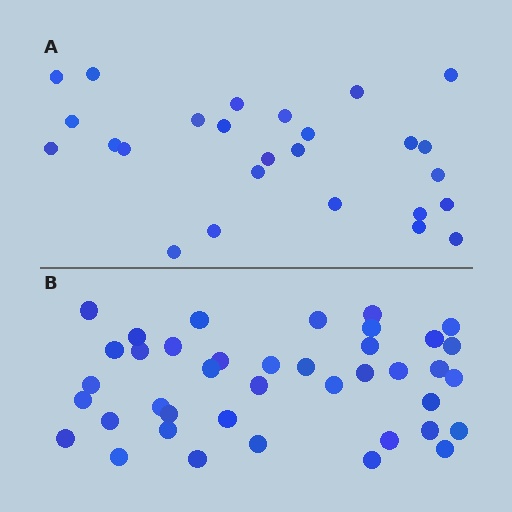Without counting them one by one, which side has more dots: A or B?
Region B (the bottom region) has more dots.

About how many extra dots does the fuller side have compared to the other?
Region B has approximately 15 more dots than region A.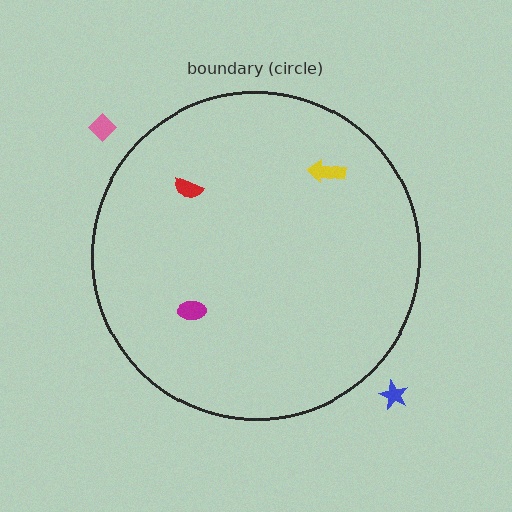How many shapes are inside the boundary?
3 inside, 2 outside.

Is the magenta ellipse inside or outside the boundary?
Inside.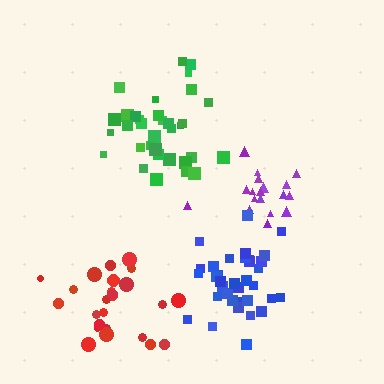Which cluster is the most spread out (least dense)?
Purple.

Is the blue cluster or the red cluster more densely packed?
Blue.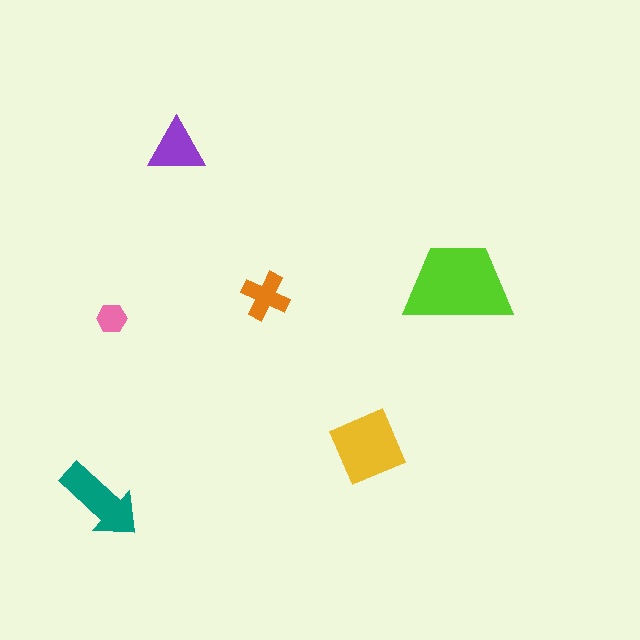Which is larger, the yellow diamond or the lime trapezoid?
The lime trapezoid.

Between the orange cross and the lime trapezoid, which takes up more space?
The lime trapezoid.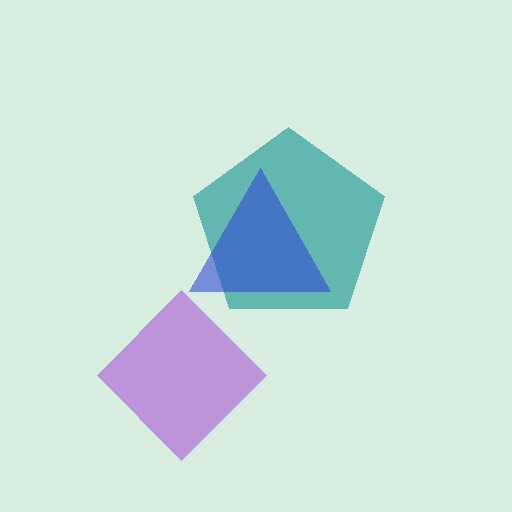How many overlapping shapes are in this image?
There are 3 overlapping shapes in the image.